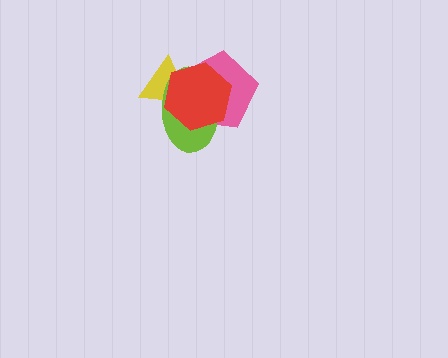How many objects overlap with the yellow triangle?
3 objects overlap with the yellow triangle.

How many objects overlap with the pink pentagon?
3 objects overlap with the pink pentagon.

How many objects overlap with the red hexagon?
3 objects overlap with the red hexagon.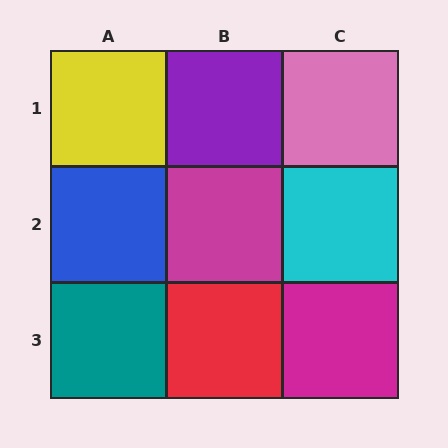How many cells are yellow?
1 cell is yellow.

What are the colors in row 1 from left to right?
Yellow, purple, pink.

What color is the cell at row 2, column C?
Cyan.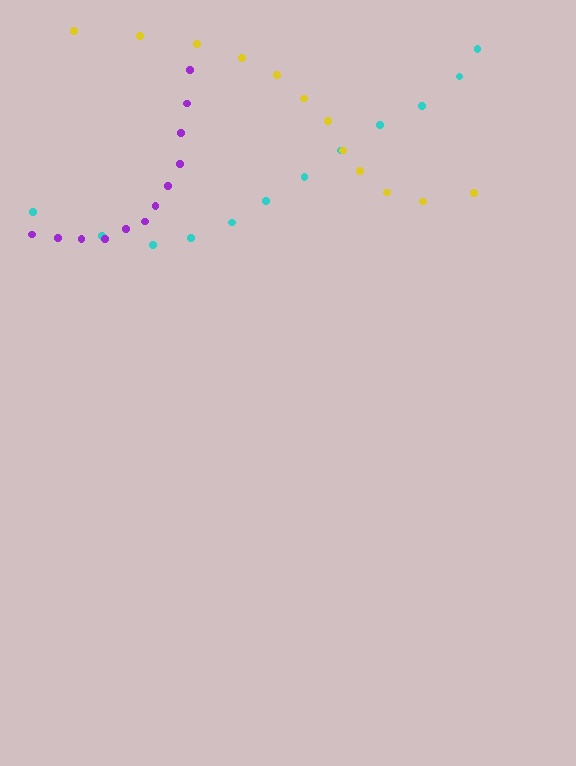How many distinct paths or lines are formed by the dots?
There are 3 distinct paths.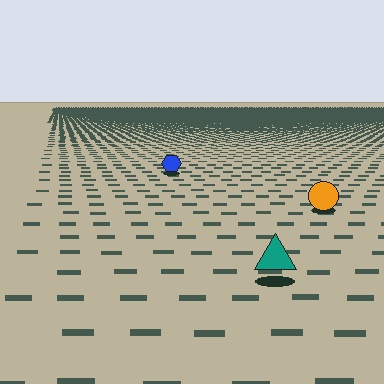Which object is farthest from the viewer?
The blue hexagon is farthest from the viewer. It appears smaller and the ground texture around it is denser.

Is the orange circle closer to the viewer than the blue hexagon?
Yes. The orange circle is closer — you can tell from the texture gradient: the ground texture is coarser near it.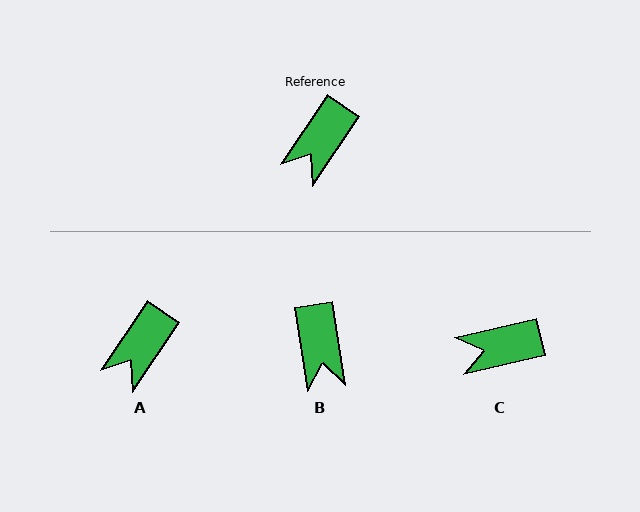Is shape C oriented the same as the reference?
No, it is off by about 43 degrees.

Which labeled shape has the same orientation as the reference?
A.